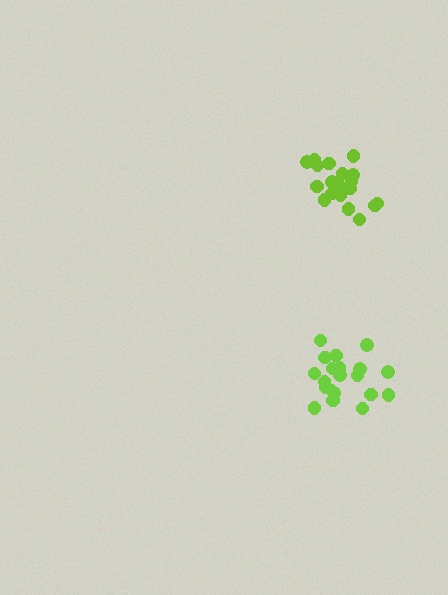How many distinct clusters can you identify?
There are 2 distinct clusters.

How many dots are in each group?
Group 1: 21 dots, Group 2: 20 dots (41 total).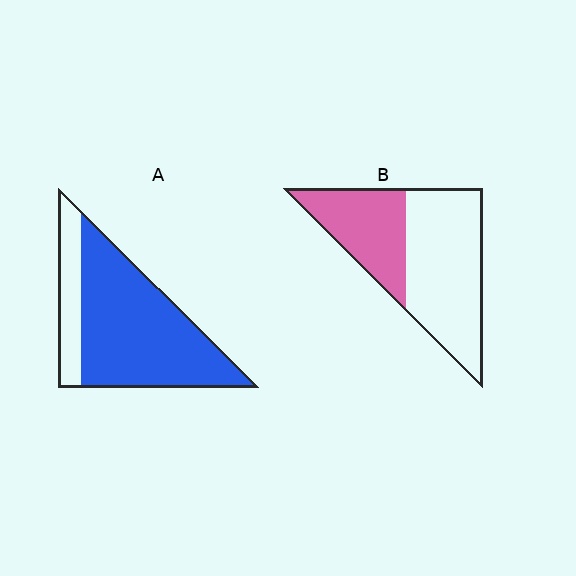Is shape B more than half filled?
No.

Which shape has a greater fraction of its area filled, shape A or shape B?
Shape A.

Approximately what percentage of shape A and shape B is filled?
A is approximately 80% and B is approximately 40%.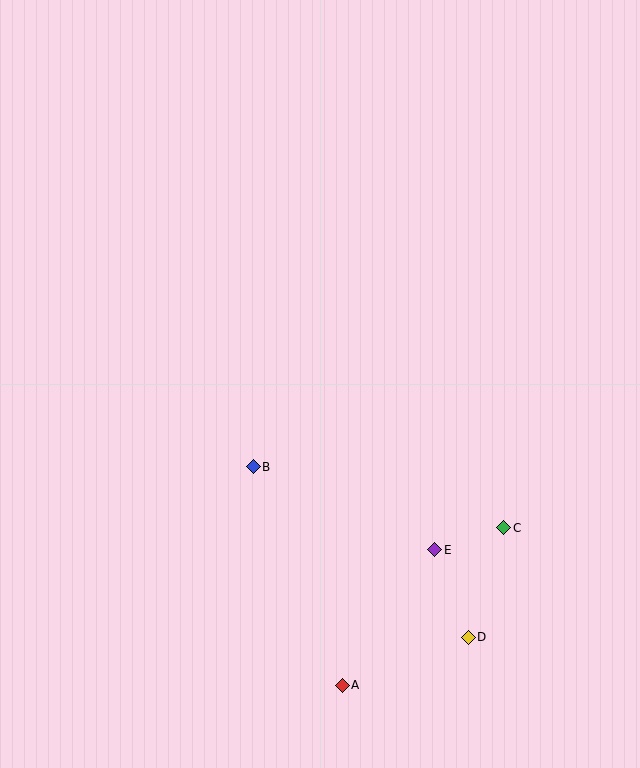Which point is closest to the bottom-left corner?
Point A is closest to the bottom-left corner.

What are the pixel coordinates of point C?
Point C is at (504, 528).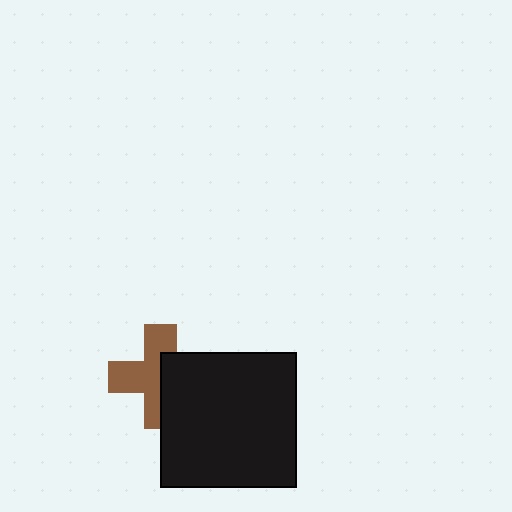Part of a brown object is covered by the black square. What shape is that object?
It is a cross.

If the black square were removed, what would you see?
You would see the complete brown cross.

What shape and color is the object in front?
The object in front is a black square.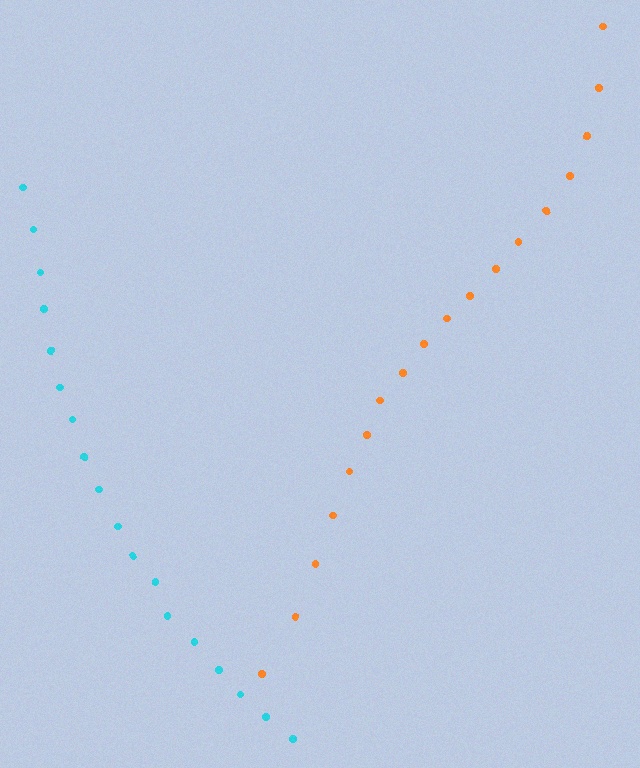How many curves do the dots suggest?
There are 2 distinct paths.